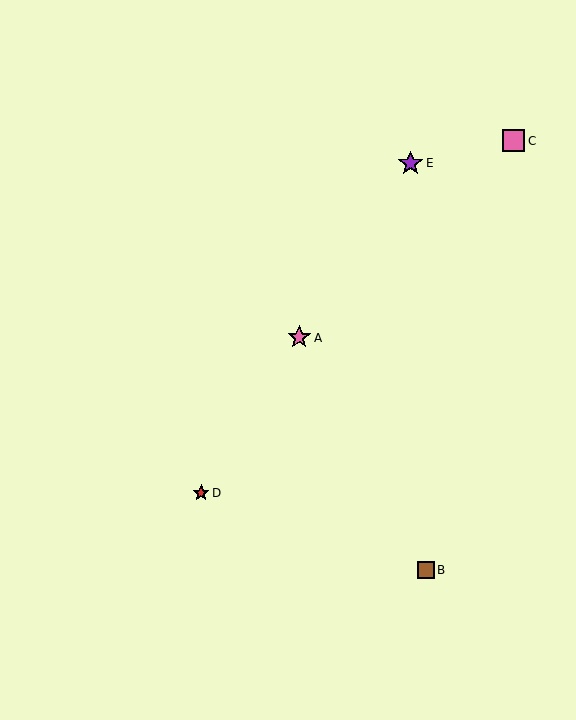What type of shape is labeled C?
Shape C is a pink square.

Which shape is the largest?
The purple star (labeled E) is the largest.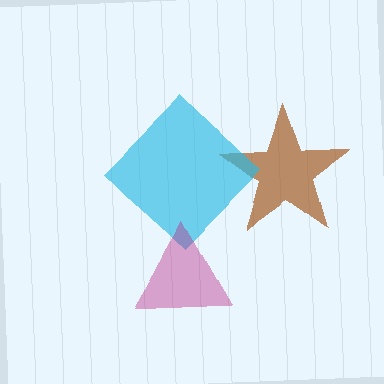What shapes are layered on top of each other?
The layered shapes are: a brown star, a cyan diamond, a magenta triangle.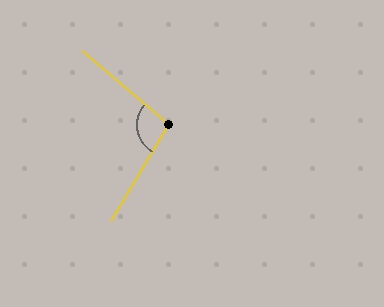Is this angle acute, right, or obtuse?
It is obtuse.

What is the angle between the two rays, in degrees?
Approximately 100 degrees.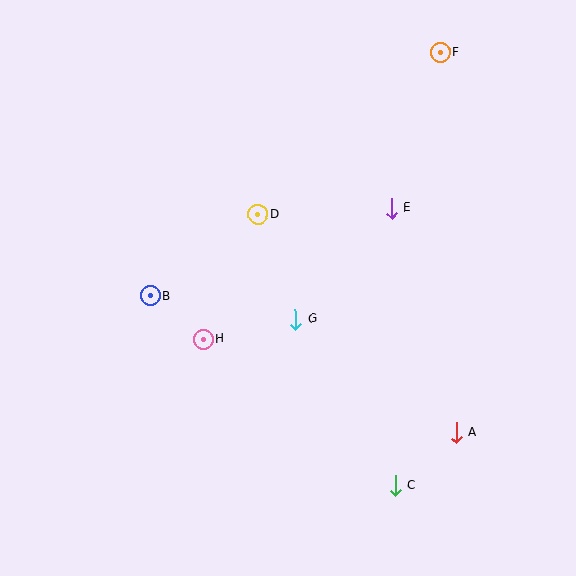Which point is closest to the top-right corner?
Point F is closest to the top-right corner.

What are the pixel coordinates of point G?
Point G is at (295, 319).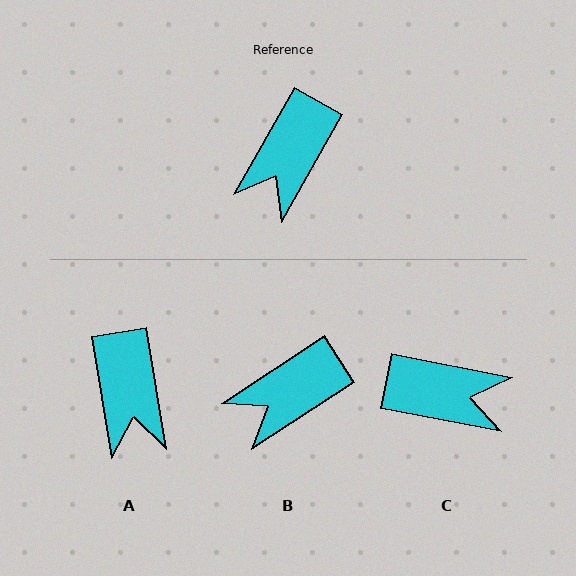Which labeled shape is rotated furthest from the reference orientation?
C, about 108 degrees away.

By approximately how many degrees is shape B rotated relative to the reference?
Approximately 28 degrees clockwise.